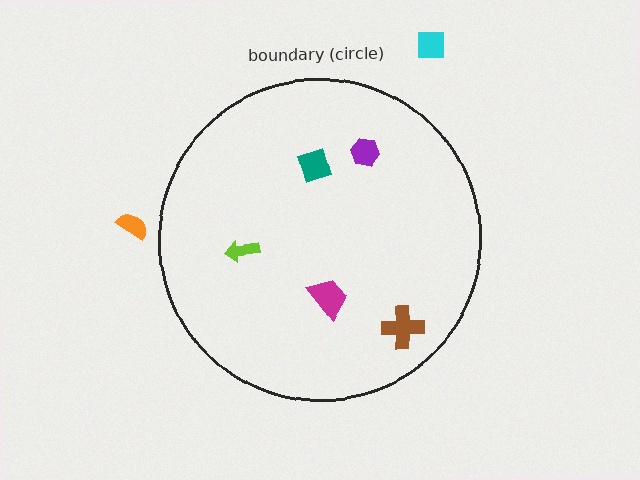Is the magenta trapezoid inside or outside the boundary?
Inside.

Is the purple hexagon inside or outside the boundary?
Inside.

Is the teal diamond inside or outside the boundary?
Inside.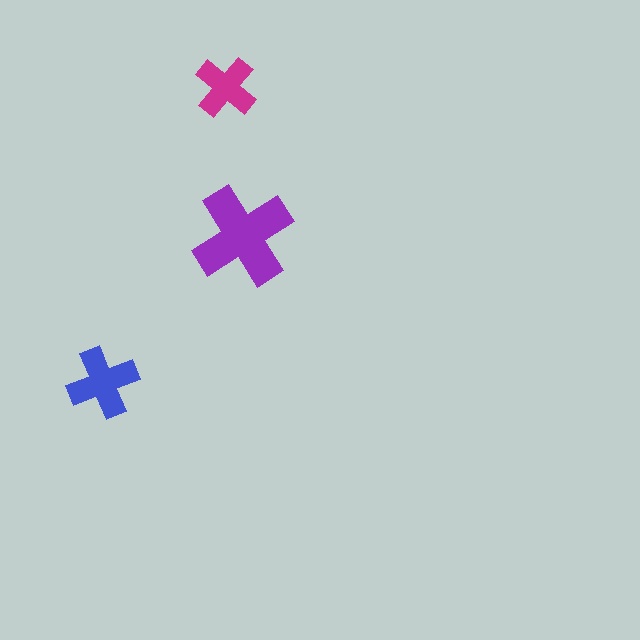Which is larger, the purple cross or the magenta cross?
The purple one.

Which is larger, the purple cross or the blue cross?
The purple one.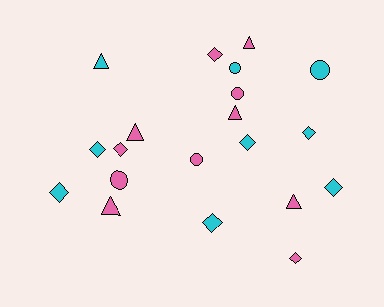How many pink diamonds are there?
There are 3 pink diamonds.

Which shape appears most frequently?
Diamond, with 9 objects.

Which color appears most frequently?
Pink, with 11 objects.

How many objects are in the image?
There are 20 objects.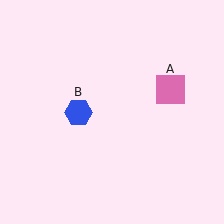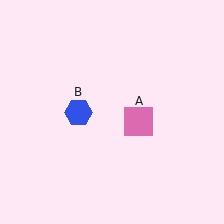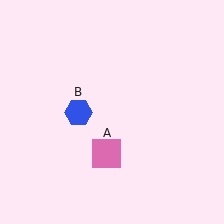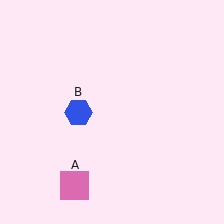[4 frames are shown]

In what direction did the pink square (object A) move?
The pink square (object A) moved down and to the left.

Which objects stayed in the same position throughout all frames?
Blue hexagon (object B) remained stationary.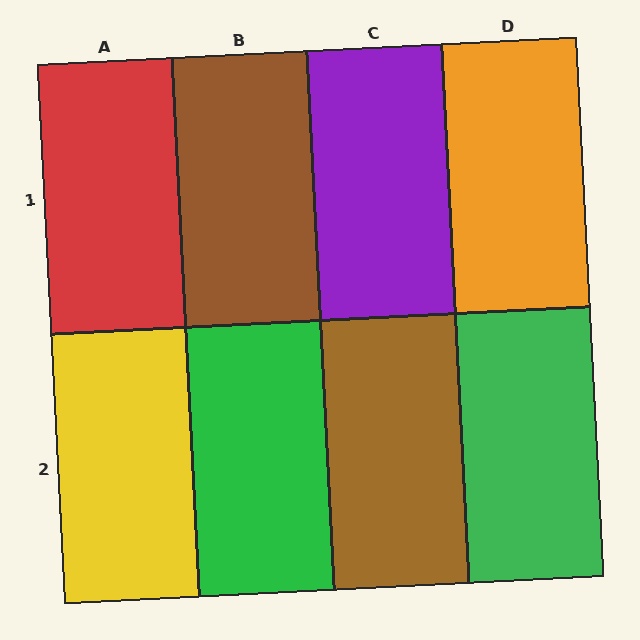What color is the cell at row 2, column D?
Green.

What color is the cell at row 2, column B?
Green.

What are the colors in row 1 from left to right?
Red, brown, purple, orange.